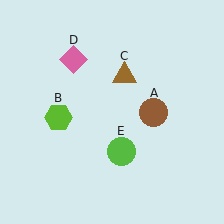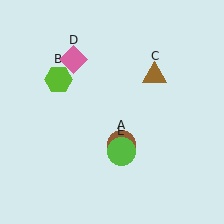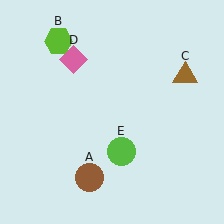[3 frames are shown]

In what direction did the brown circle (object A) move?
The brown circle (object A) moved down and to the left.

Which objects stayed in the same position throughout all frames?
Pink diamond (object D) and lime circle (object E) remained stationary.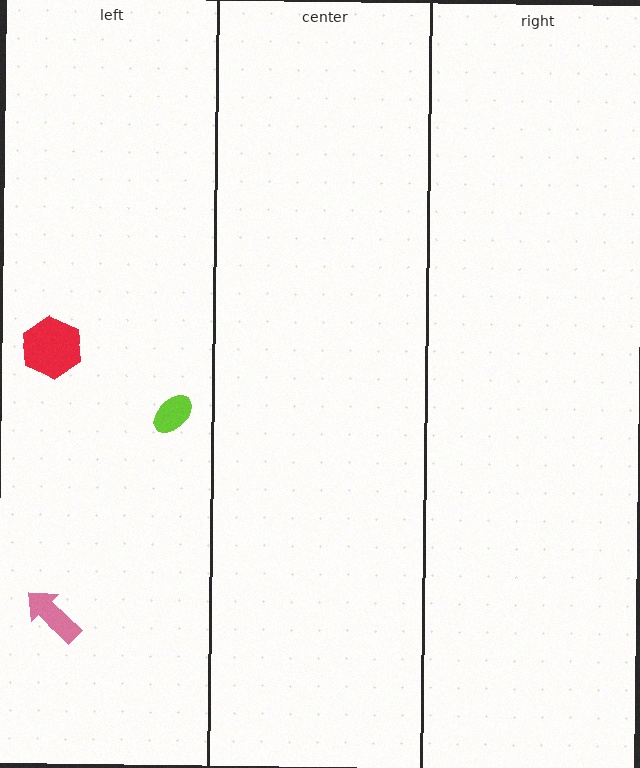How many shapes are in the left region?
3.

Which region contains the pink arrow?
The left region.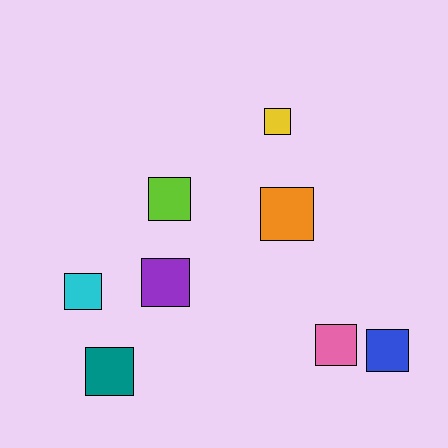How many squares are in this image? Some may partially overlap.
There are 8 squares.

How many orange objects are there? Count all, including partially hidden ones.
There is 1 orange object.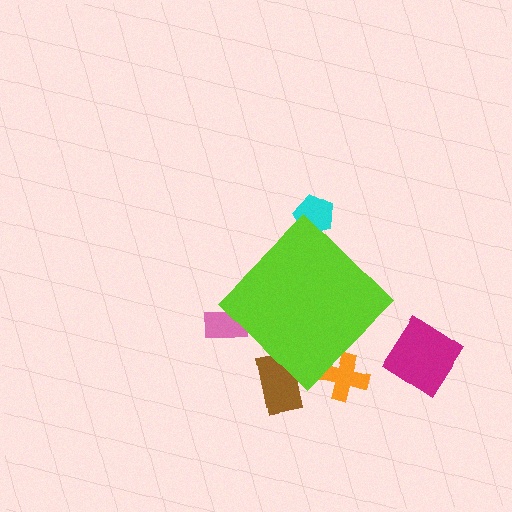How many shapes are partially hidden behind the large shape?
4 shapes are partially hidden.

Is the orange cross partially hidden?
Yes, the orange cross is partially hidden behind the lime diamond.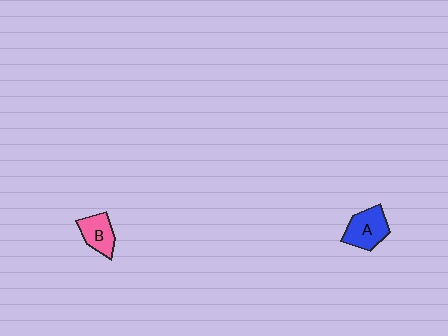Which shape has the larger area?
Shape A (blue).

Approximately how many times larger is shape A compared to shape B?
Approximately 1.2 times.